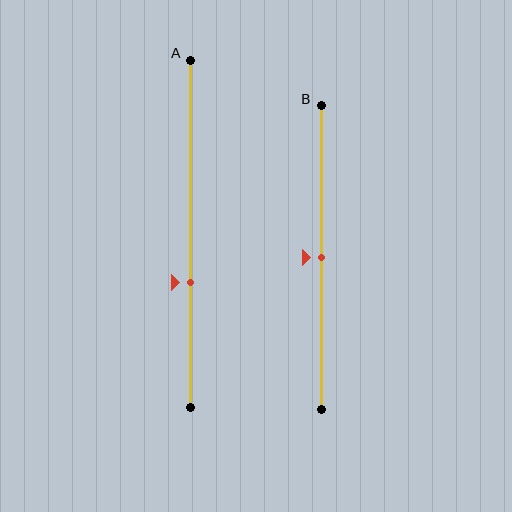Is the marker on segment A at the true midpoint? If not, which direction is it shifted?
No, the marker on segment A is shifted downward by about 14% of the segment length.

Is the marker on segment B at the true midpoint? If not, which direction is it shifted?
Yes, the marker on segment B is at the true midpoint.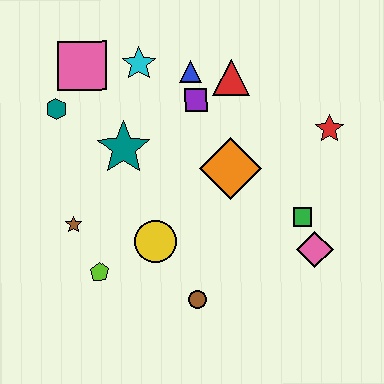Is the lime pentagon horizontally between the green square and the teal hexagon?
Yes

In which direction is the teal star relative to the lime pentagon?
The teal star is above the lime pentagon.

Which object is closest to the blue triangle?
The purple square is closest to the blue triangle.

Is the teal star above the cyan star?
No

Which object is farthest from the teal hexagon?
The pink diamond is farthest from the teal hexagon.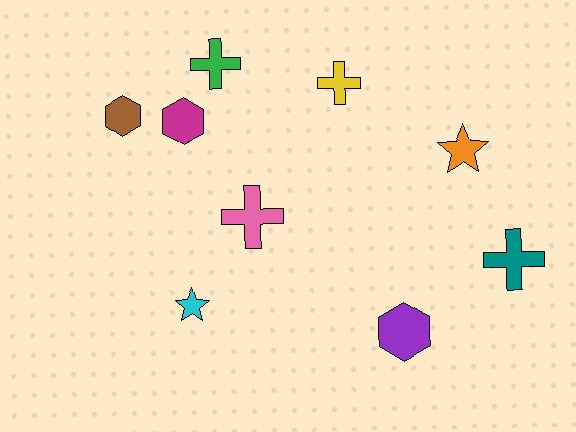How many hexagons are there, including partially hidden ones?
There are 3 hexagons.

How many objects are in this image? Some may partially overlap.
There are 9 objects.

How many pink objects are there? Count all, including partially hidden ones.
There is 1 pink object.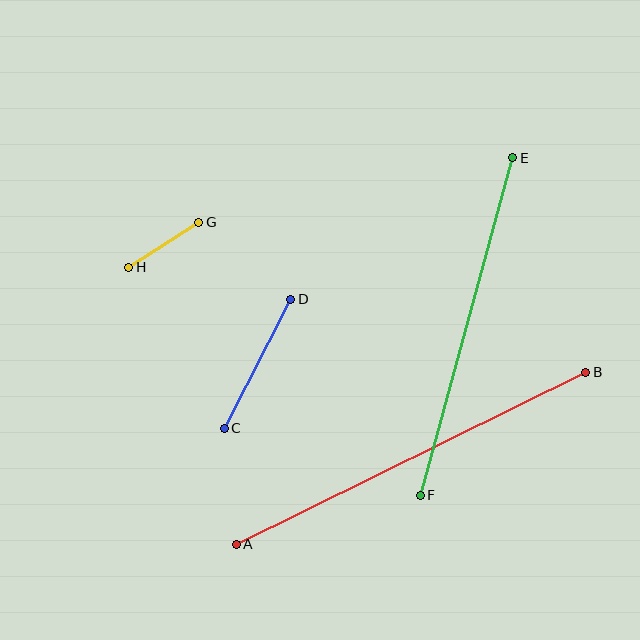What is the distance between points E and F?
The distance is approximately 350 pixels.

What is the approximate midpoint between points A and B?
The midpoint is at approximately (411, 458) pixels.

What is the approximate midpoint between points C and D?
The midpoint is at approximately (257, 364) pixels.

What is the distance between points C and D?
The distance is approximately 145 pixels.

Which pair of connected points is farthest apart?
Points A and B are farthest apart.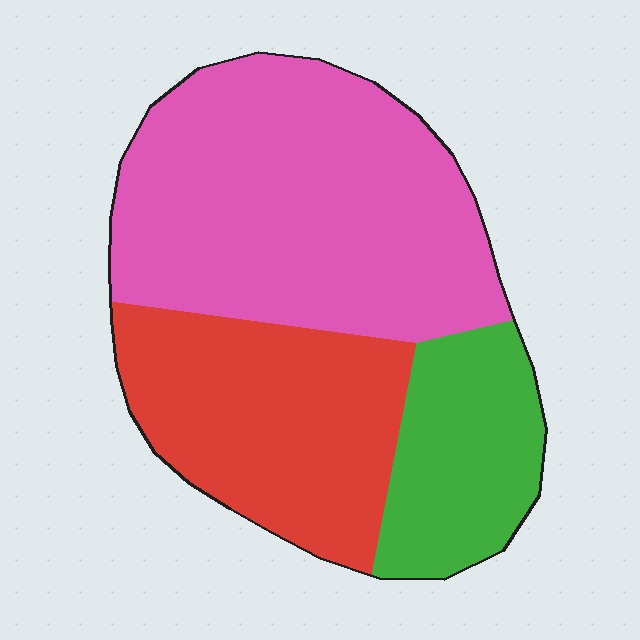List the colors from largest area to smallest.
From largest to smallest: pink, red, green.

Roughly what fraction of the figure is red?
Red takes up about one third (1/3) of the figure.